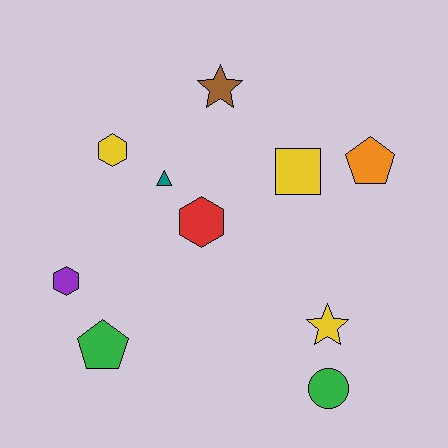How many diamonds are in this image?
There are no diamonds.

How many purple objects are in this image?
There is 1 purple object.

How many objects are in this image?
There are 10 objects.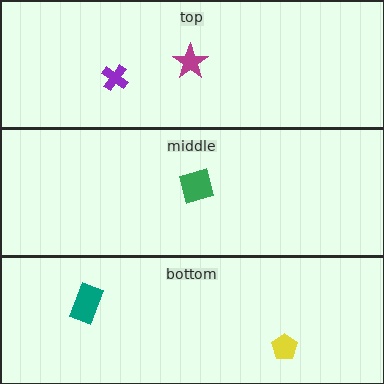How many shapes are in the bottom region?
2.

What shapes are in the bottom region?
The yellow pentagon, the teal rectangle.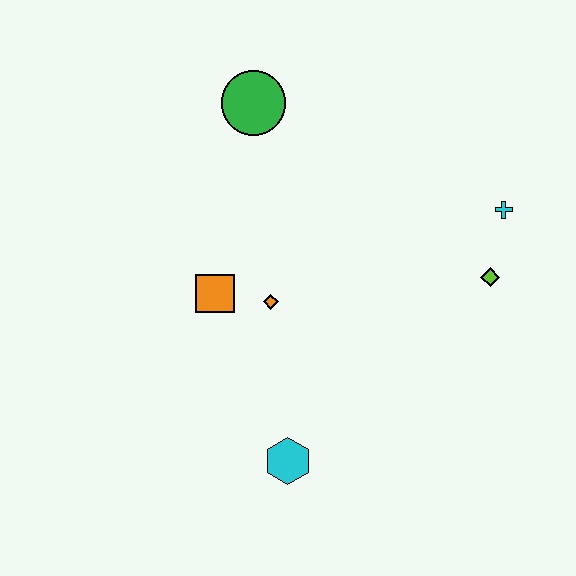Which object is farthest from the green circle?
The cyan hexagon is farthest from the green circle.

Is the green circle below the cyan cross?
No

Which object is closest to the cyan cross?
The lime diamond is closest to the cyan cross.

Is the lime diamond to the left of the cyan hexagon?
No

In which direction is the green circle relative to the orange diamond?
The green circle is above the orange diamond.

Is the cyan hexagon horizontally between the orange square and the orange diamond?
No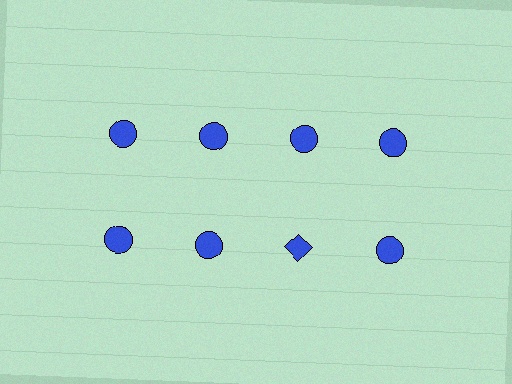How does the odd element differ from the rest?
It has a different shape: diamond instead of circle.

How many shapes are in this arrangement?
There are 8 shapes arranged in a grid pattern.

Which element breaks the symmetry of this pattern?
The blue diamond in the second row, center column breaks the symmetry. All other shapes are blue circles.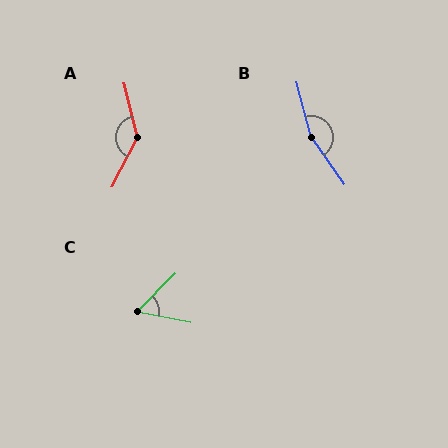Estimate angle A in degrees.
Approximately 139 degrees.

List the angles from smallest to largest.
C (56°), A (139°), B (160°).